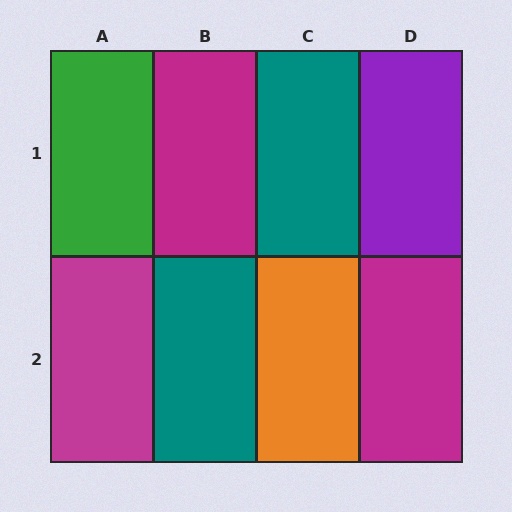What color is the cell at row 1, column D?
Purple.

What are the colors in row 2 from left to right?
Magenta, teal, orange, magenta.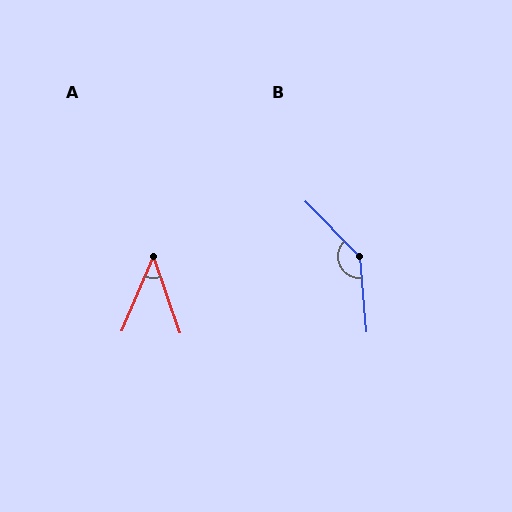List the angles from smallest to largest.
A (42°), B (141°).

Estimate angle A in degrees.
Approximately 42 degrees.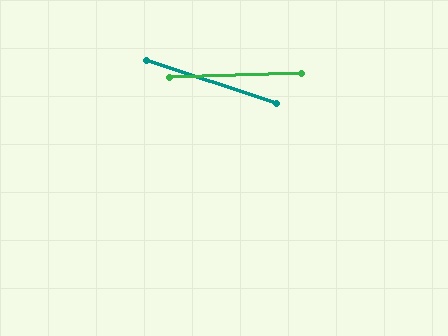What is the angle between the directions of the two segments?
Approximately 20 degrees.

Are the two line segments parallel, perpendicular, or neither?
Neither parallel nor perpendicular — they differ by about 20°.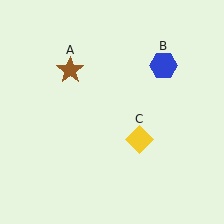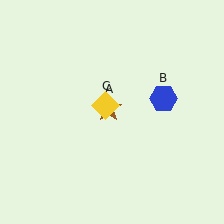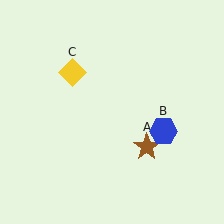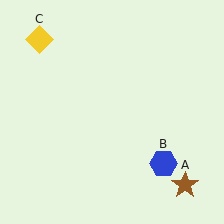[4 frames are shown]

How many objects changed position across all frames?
3 objects changed position: brown star (object A), blue hexagon (object B), yellow diamond (object C).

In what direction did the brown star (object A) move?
The brown star (object A) moved down and to the right.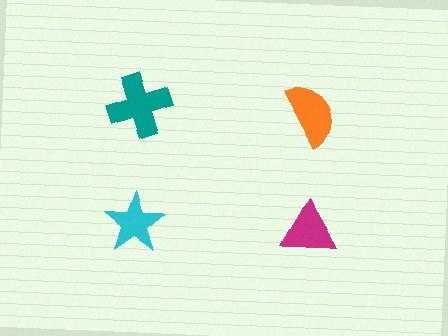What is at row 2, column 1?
A cyan star.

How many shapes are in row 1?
2 shapes.